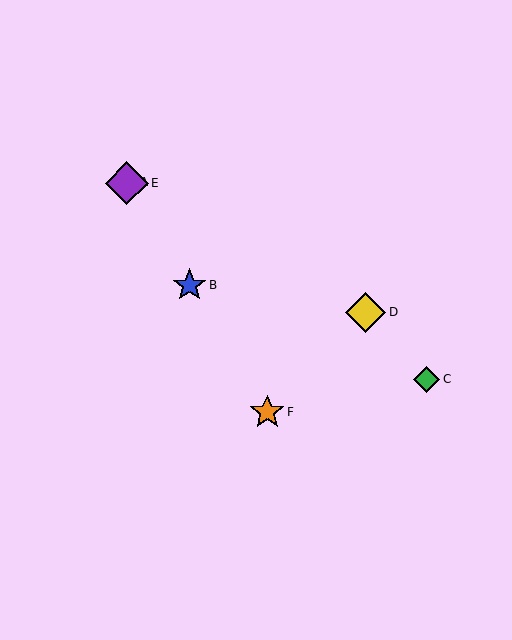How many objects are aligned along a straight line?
4 objects (A, B, E, F) are aligned along a straight line.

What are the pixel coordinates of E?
Object E is at (127, 183).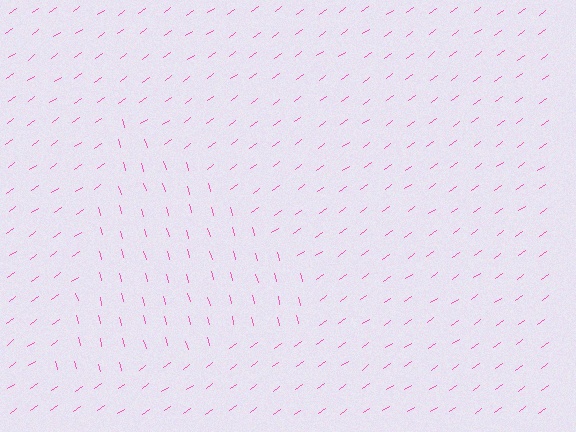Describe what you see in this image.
The image is filled with small pink line segments. A triangle region in the image has lines oriented differently from the surrounding lines, creating a visible texture boundary.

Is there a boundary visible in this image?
Yes, there is a texture boundary formed by a change in line orientation.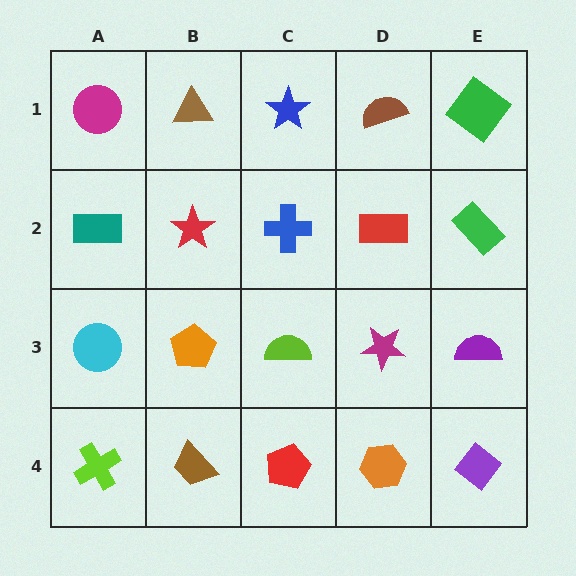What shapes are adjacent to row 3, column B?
A red star (row 2, column B), a brown trapezoid (row 4, column B), a cyan circle (row 3, column A), a lime semicircle (row 3, column C).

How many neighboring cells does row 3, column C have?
4.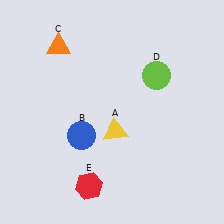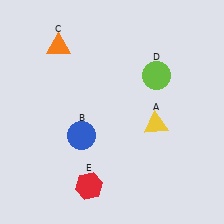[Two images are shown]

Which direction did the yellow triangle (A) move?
The yellow triangle (A) moved right.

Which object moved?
The yellow triangle (A) moved right.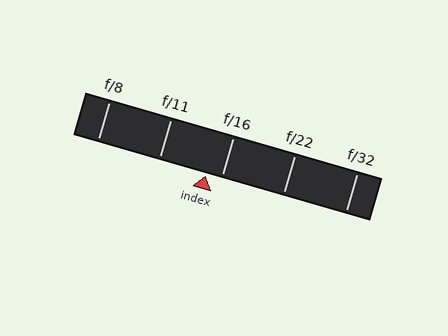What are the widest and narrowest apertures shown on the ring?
The widest aperture shown is f/8 and the narrowest is f/32.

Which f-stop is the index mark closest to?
The index mark is closest to f/16.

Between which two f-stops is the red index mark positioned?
The index mark is between f/11 and f/16.